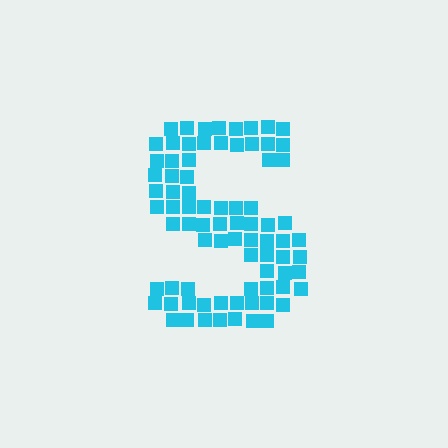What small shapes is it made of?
It is made of small squares.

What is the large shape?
The large shape is the letter S.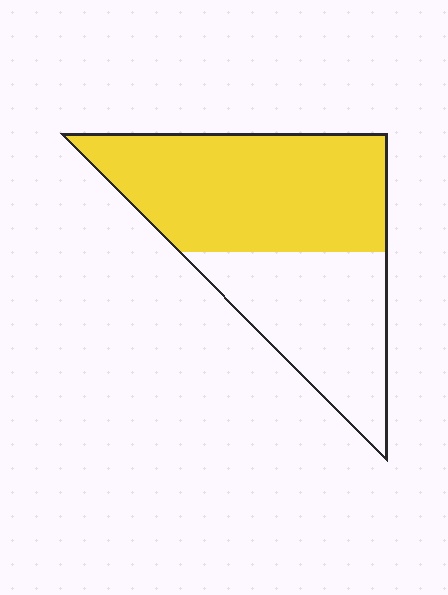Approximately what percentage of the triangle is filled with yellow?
Approximately 60%.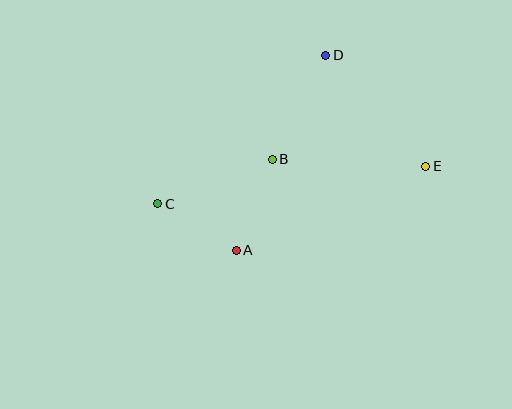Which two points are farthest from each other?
Points C and E are farthest from each other.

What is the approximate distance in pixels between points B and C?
The distance between B and C is approximately 123 pixels.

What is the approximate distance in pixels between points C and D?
The distance between C and D is approximately 224 pixels.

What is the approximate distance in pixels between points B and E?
The distance between B and E is approximately 154 pixels.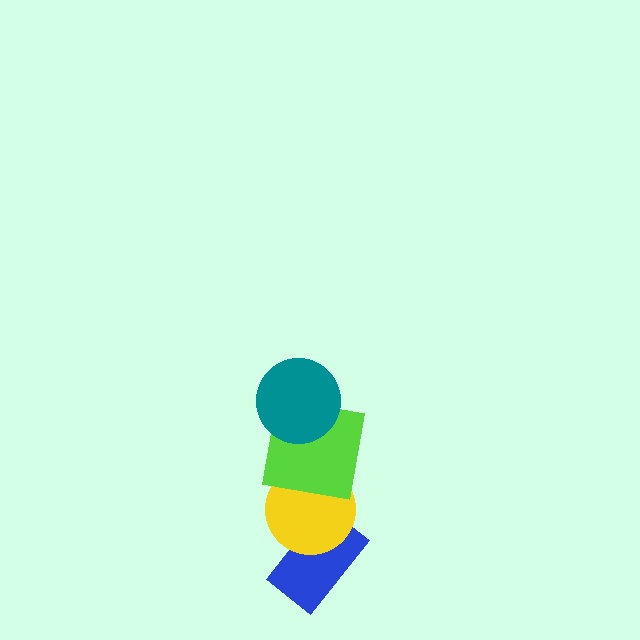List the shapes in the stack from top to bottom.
From top to bottom: the teal circle, the lime square, the yellow circle, the blue rectangle.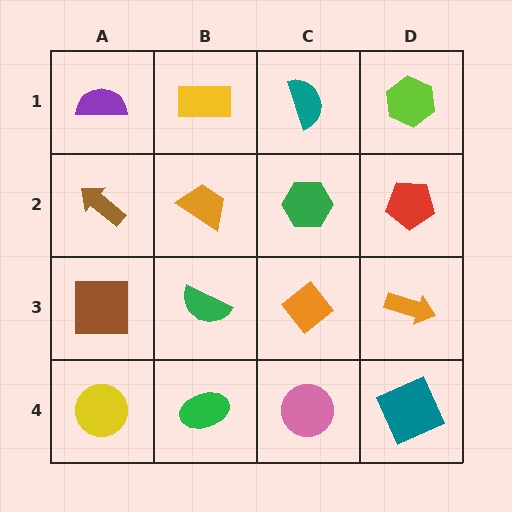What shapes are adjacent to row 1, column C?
A green hexagon (row 2, column C), a yellow rectangle (row 1, column B), a lime hexagon (row 1, column D).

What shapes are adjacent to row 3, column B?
An orange trapezoid (row 2, column B), a green ellipse (row 4, column B), a brown square (row 3, column A), an orange diamond (row 3, column C).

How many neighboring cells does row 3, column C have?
4.